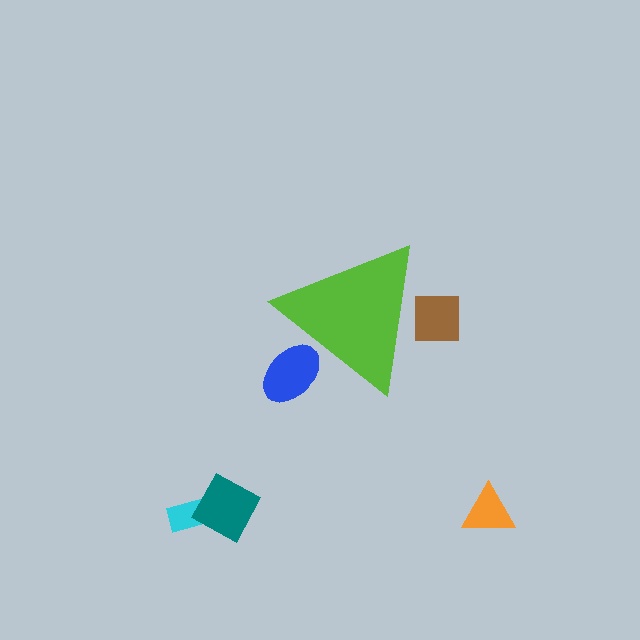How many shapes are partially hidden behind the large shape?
2 shapes are partially hidden.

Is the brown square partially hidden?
Yes, the brown square is partially hidden behind the lime triangle.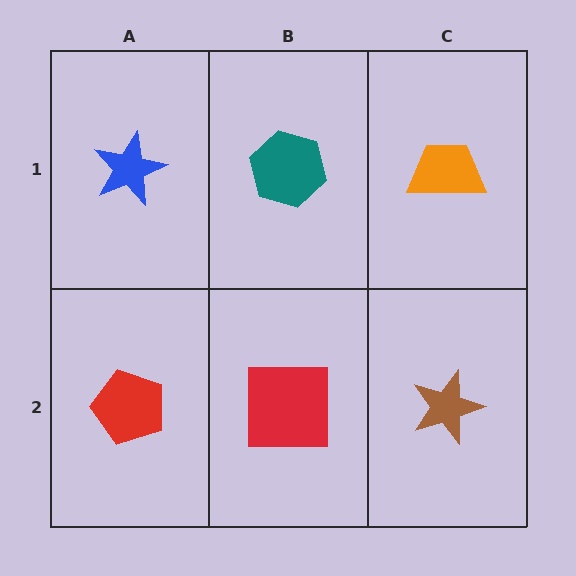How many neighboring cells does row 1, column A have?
2.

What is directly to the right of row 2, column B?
A brown star.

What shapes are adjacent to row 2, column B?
A teal hexagon (row 1, column B), a red pentagon (row 2, column A), a brown star (row 2, column C).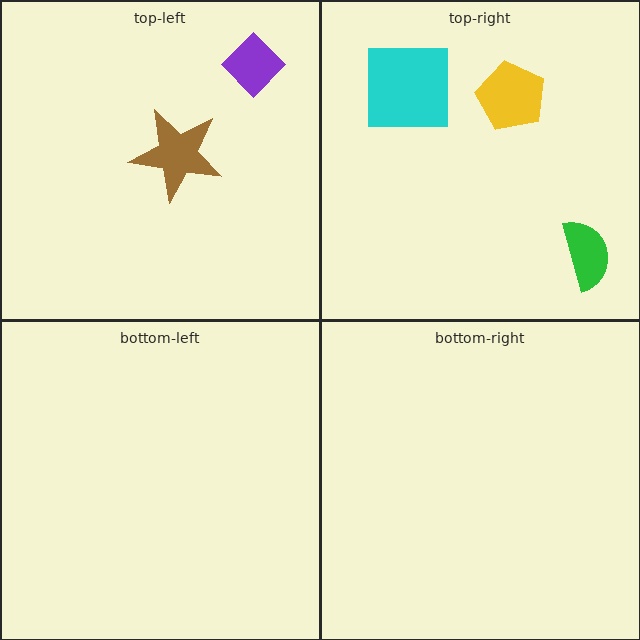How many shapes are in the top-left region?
2.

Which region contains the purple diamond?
The top-left region.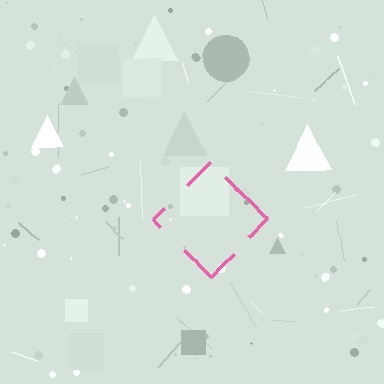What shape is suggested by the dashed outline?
The dashed outline suggests a diamond.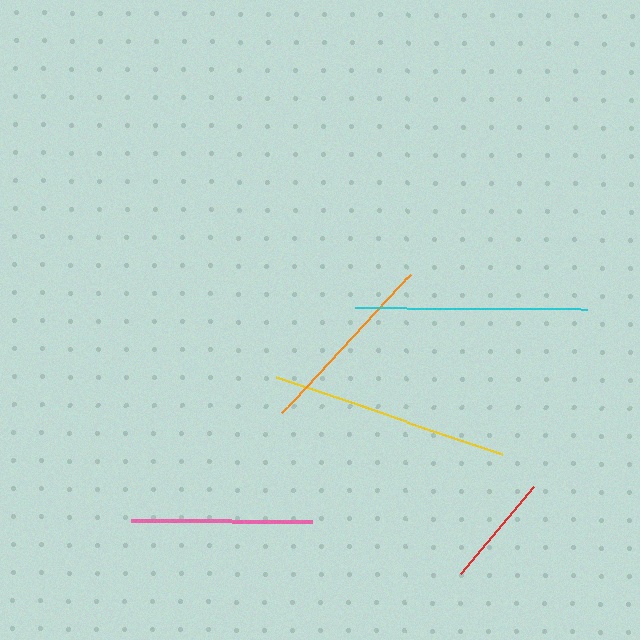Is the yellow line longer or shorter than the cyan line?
The yellow line is longer than the cyan line.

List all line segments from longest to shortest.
From longest to shortest: yellow, cyan, orange, pink, red.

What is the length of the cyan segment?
The cyan segment is approximately 231 pixels long.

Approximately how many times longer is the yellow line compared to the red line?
The yellow line is approximately 2.1 times the length of the red line.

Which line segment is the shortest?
The red line is the shortest at approximately 114 pixels.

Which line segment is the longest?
The yellow line is the longest at approximately 239 pixels.